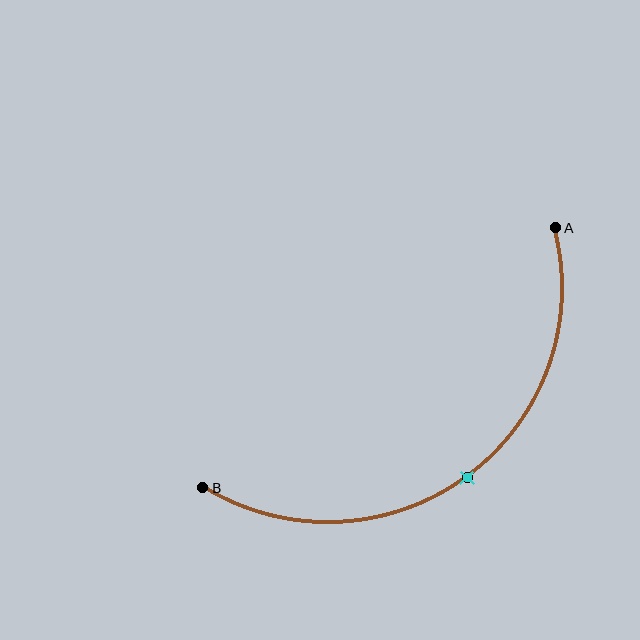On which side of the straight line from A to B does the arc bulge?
The arc bulges below and to the right of the straight line connecting A and B.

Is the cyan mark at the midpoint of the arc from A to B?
Yes. The cyan mark lies on the arc at equal arc-length from both A and B — it is the arc midpoint.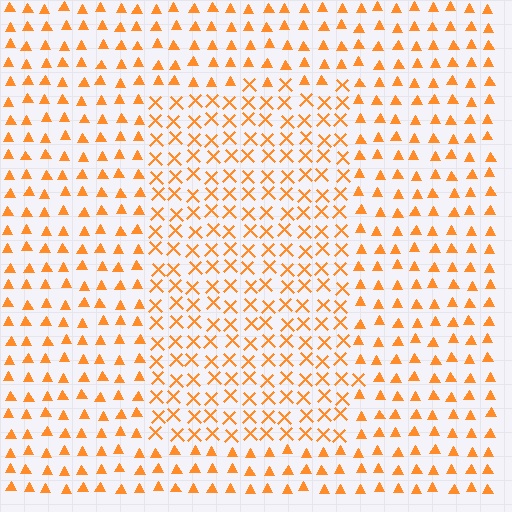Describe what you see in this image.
The image is filled with small orange elements arranged in a uniform grid. A rectangle-shaped region contains X marks, while the surrounding area contains triangles. The boundary is defined purely by the change in element shape.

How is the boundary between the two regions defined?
The boundary is defined by a change in element shape: X marks inside vs. triangles outside. All elements share the same color and spacing.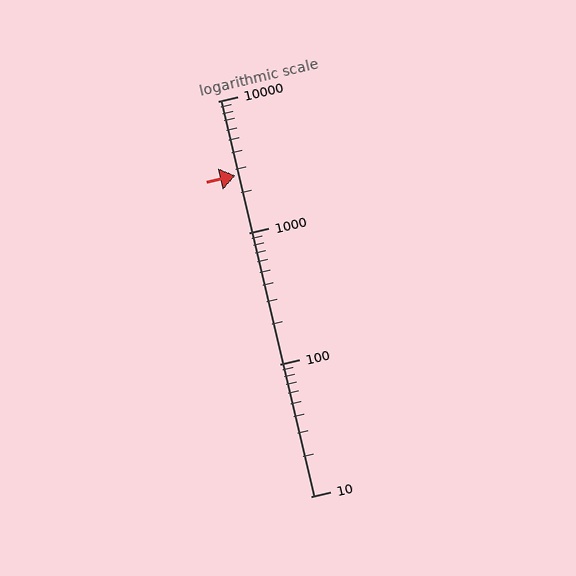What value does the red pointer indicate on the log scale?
The pointer indicates approximately 2700.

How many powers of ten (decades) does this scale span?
The scale spans 3 decades, from 10 to 10000.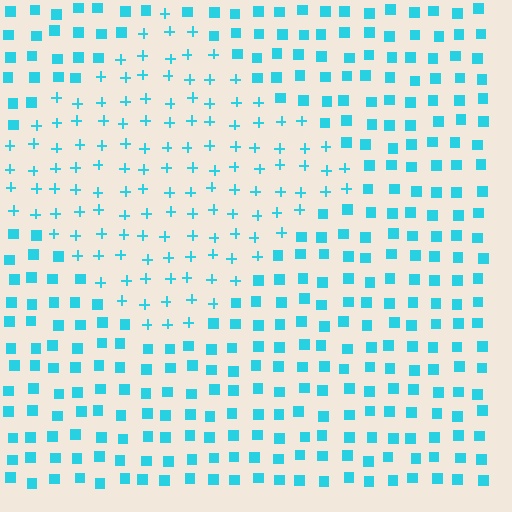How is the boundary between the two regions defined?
The boundary is defined by a change in element shape: plus signs inside vs. squares outside. All elements share the same color and spacing.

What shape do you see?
I see a diamond.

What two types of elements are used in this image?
The image uses plus signs inside the diamond region and squares outside it.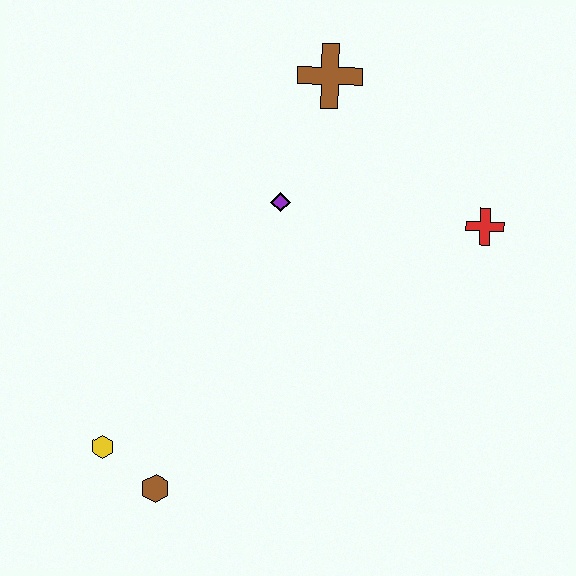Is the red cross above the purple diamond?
No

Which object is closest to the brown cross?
The purple diamond is closest to the brown cross.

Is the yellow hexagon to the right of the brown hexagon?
No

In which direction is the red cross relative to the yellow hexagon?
The red cross is to the right of the yellow hexagon.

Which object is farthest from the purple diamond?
The brown hexagon is farthest from the purple diamond.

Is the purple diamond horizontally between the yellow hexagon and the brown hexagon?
No